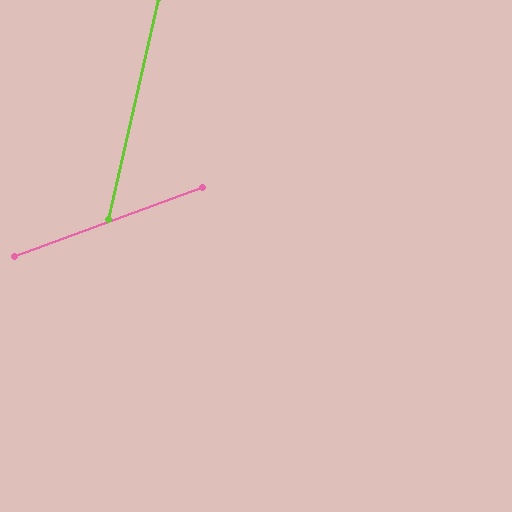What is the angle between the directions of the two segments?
Approximately 57 degrees.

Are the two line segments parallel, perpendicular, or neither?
Neither parallel nor perpendicular — they differ by about 57°.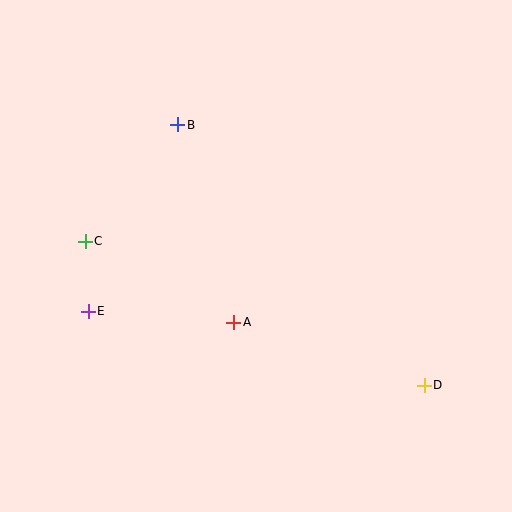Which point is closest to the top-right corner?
Point B is closest to the top-right corner.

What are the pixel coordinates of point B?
Point B is at (178, 125).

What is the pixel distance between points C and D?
The distance between C and D is 368 pixels.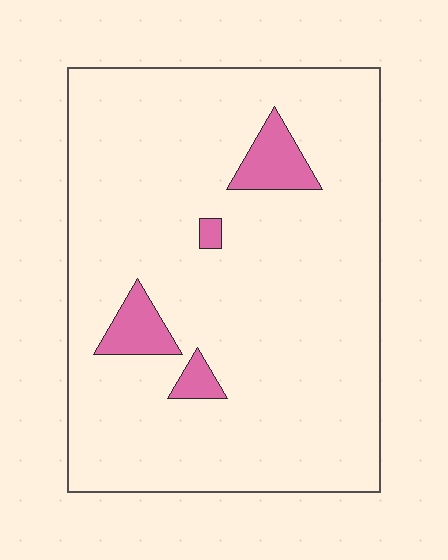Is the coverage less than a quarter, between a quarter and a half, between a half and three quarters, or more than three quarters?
Less than a quarter.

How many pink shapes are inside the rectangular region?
4.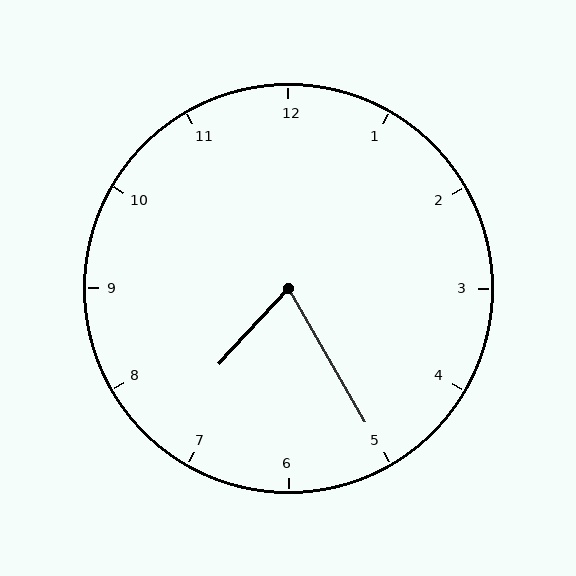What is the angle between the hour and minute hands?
Approximately 72 degrees.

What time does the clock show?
7:25.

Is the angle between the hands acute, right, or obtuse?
It is acute.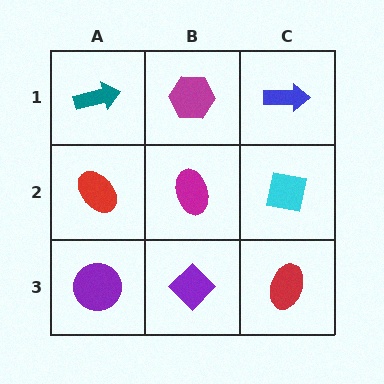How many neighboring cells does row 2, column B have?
4.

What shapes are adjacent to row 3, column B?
A magenta ellipse (row 2, column B), a purple circle (row 3, column A), a red ellipse (row 3, column C).